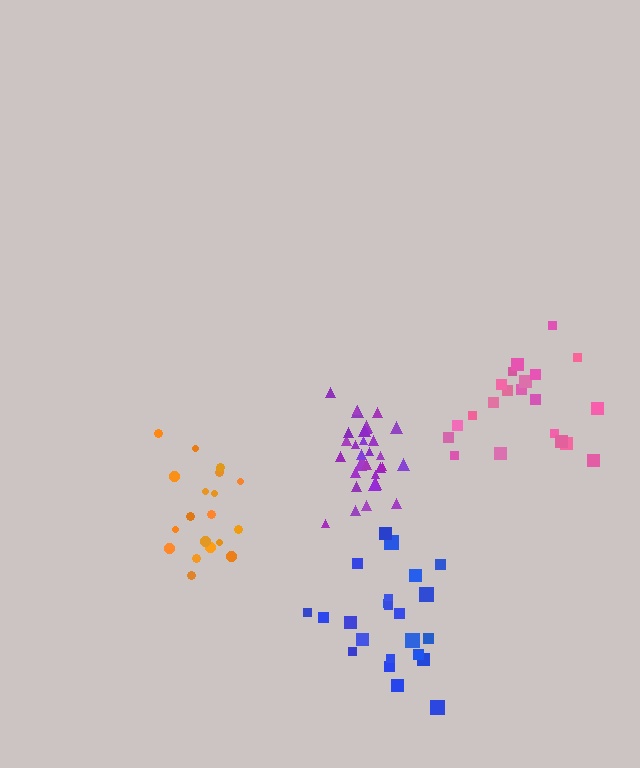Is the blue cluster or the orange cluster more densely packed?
Orange.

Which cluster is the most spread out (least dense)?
Blue.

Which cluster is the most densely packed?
Purple.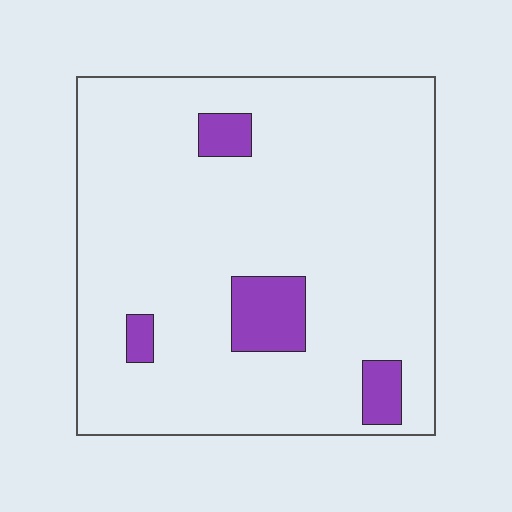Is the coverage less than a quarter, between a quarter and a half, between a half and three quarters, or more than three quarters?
Less than a quarter.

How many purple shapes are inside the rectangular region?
4.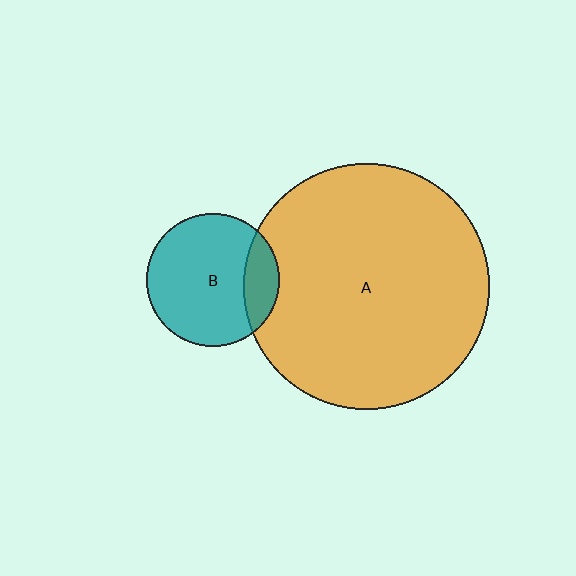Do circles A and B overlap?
Yes.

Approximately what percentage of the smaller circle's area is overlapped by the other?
Approximately 20%.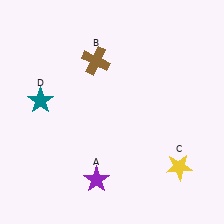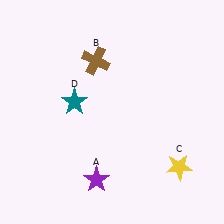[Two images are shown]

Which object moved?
The teal star (D) moved right.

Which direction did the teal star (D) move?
The teal star (D) moved right.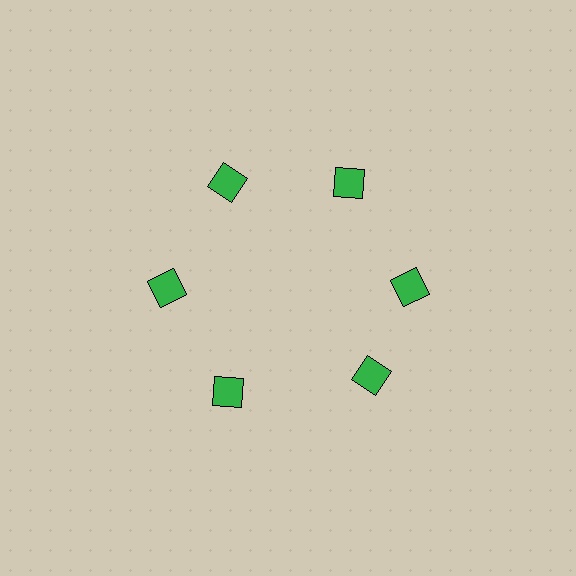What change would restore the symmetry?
The symmetry would be restored by rotating it back into even spacing with its neighbors so that all 6 squares sit at equal angles and equal distance from the center.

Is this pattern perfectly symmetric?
No. The 6 green squares are arranged in a ring, but one element near the 5 o'clock position is rotated out of alignment along the ring, breaking the 6-fold rotational symmetry.